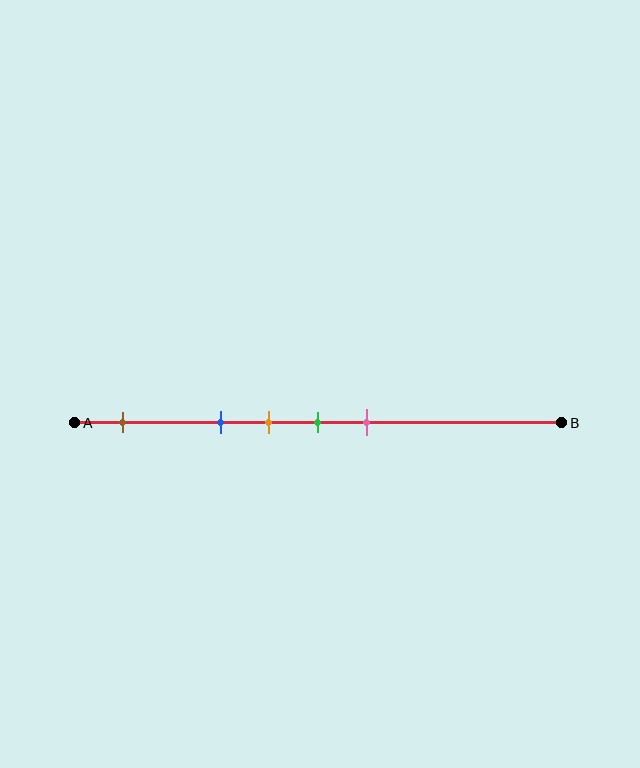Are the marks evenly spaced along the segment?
No, the marks are not evenly spaced.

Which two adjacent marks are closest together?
The orange and green marks are the closest adjacent pair.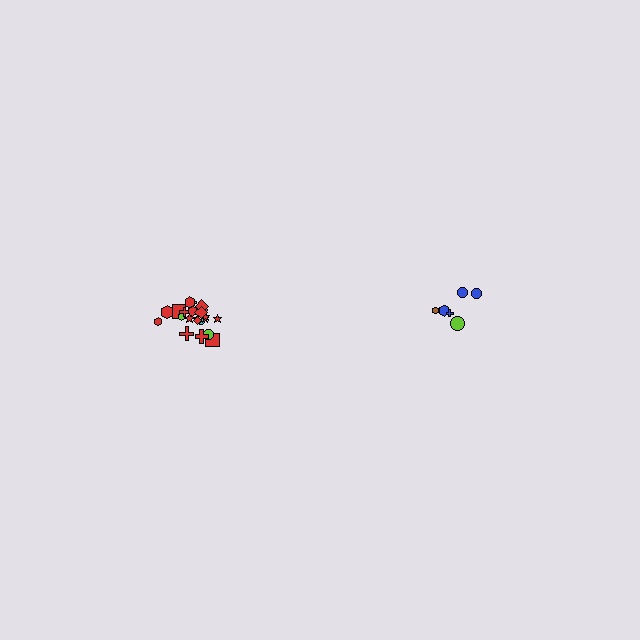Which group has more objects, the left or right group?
The left group.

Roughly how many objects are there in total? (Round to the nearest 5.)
Roughly 30 objects in total.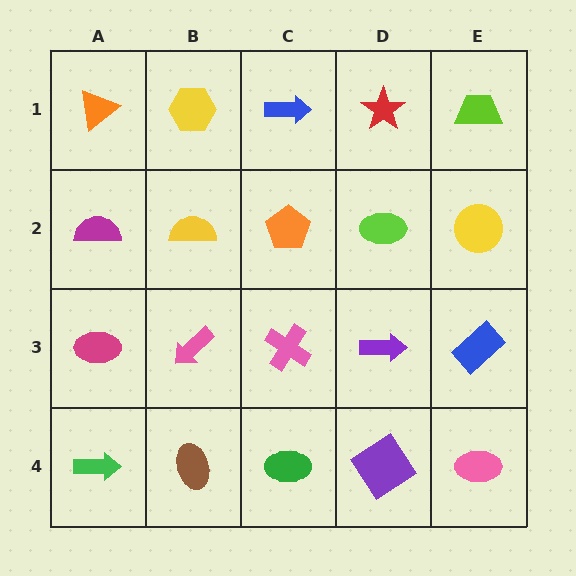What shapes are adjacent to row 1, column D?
A lime ellipse (row 2, column D), a blue arrow (row 1, column C), a lime trapezoid (row 1, column E).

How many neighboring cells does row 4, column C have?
3.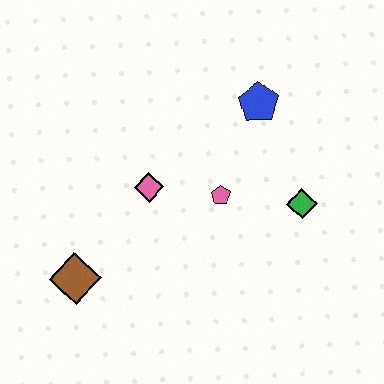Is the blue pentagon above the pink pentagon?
Yes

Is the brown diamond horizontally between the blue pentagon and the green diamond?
No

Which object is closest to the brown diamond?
The pink diamond is closest to the brown diamond.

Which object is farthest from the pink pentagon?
The brown diamond is farthest from the pink pentagon.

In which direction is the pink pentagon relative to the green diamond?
The pink pentagon is to the left of the green diamond.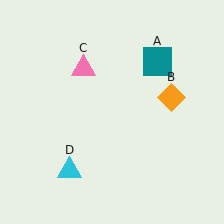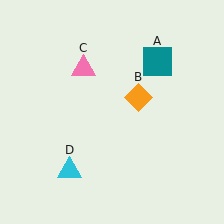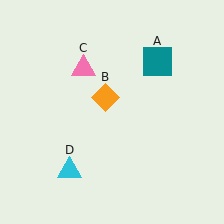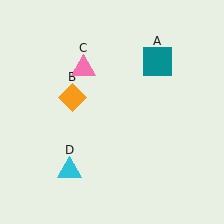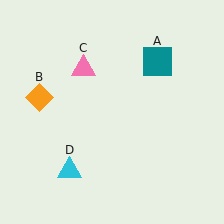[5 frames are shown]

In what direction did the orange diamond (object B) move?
The orange diamond (object B) moved left.